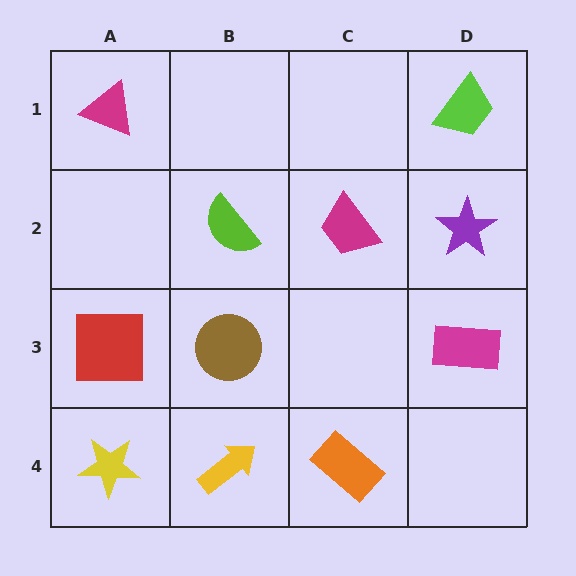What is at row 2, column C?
A magenta trapezoid.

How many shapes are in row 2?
3 shapes.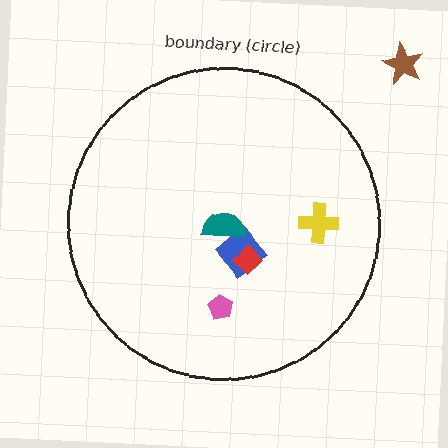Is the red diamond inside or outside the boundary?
Inside.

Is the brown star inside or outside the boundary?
Outside.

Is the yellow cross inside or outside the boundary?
Inside.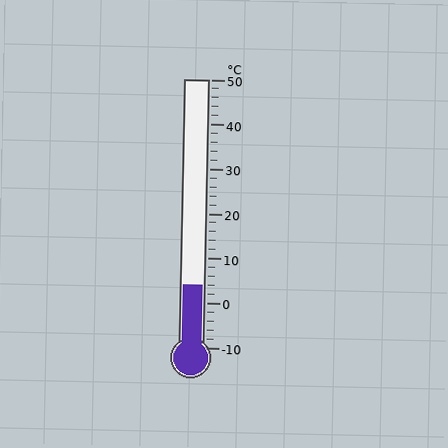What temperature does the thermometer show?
The thermometer shows approximately 4°C.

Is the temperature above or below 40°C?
The temperature is below 40°C.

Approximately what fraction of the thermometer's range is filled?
The thermometer is filled to approximately 25% of its range.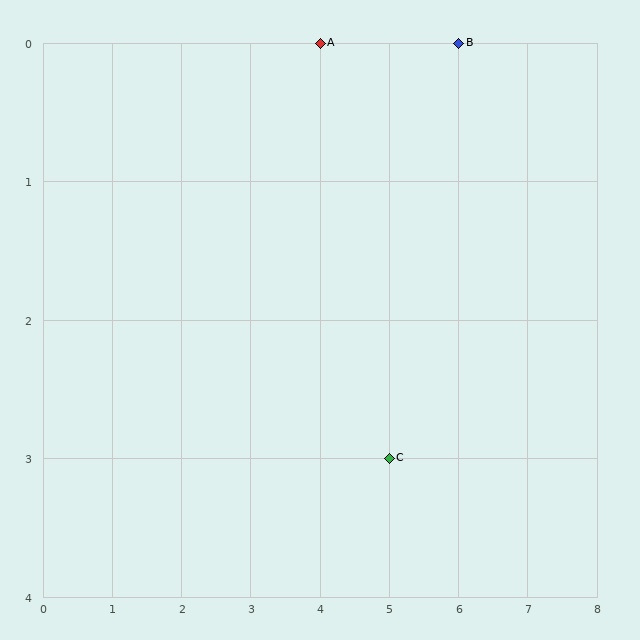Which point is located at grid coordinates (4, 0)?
Point A is at (4, 0).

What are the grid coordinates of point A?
Point A is at grid coordinates (4, 0).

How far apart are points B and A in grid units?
Points B and A are 2 columns apart.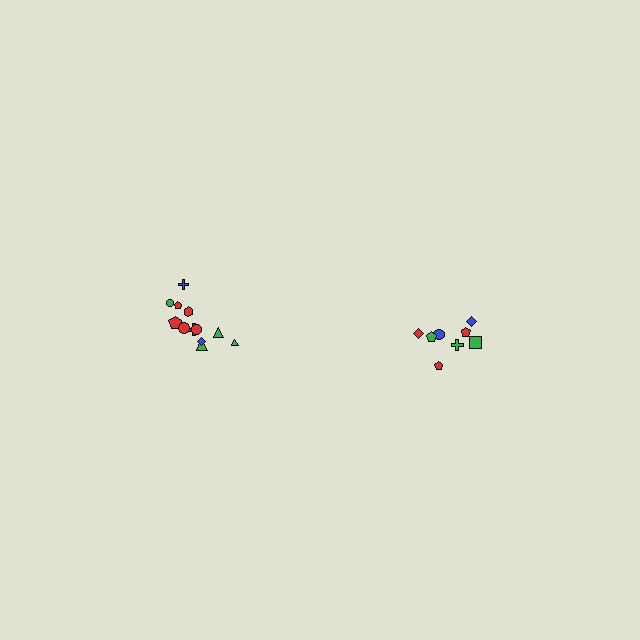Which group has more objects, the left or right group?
The left group.